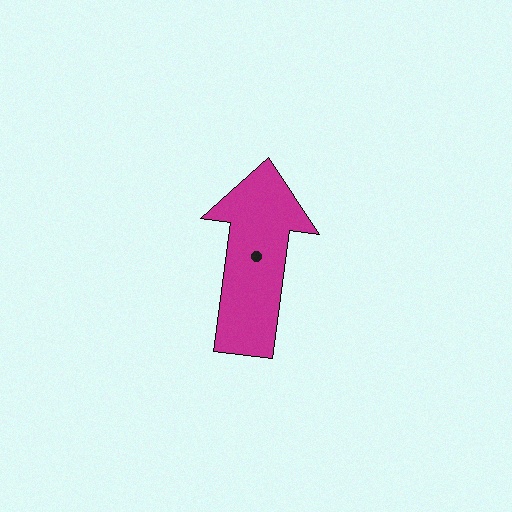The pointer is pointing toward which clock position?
Roughly 12 o'clock.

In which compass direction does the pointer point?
North.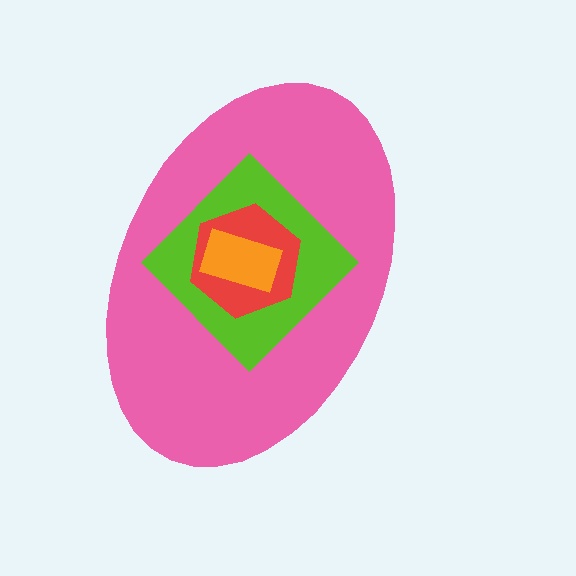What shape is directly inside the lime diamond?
The red hexagon.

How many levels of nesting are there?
4.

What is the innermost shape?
The orange rectangle.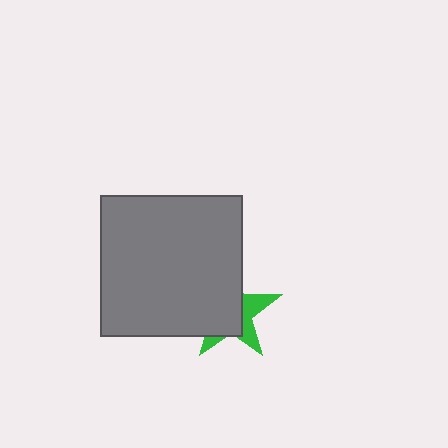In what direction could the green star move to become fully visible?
The green star could move right. That would shift it out from behind the gray rectangle entirely.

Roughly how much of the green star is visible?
A small part of it is visible (roughly 34%).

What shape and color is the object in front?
The object in front is a gray rectangle.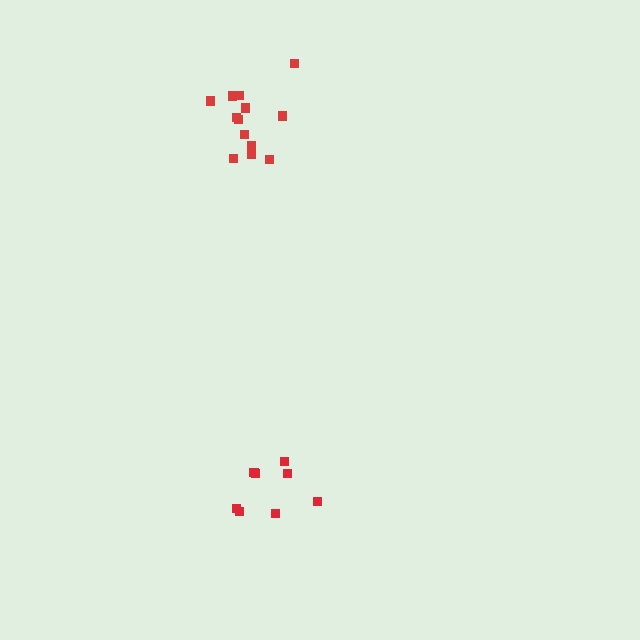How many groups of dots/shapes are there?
There are 2 groups.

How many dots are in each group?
Group 1: 8 dots, Group 2: 13 dots (21 total).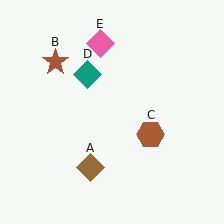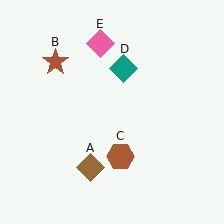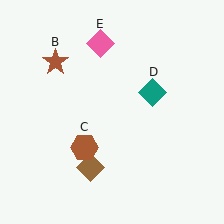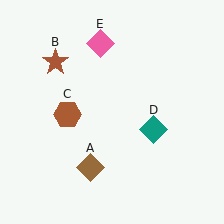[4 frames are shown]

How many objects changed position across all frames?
2 objects changed position: brown hexagon (object C), teal diamond (object D).